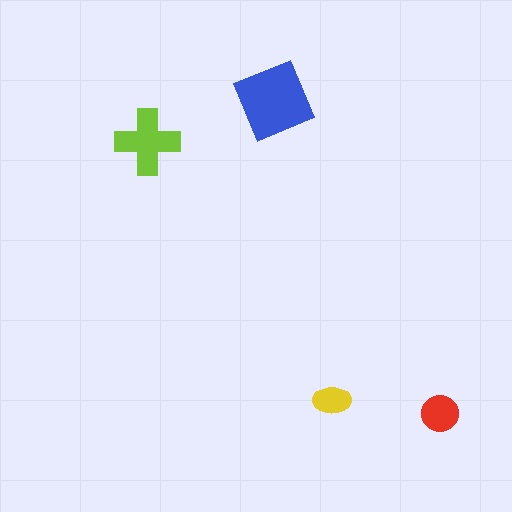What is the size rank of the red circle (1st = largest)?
3rd.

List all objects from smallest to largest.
The yellow ellipse, the red circle, the lime cross, the blue square.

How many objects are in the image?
There are 4 objects in the image.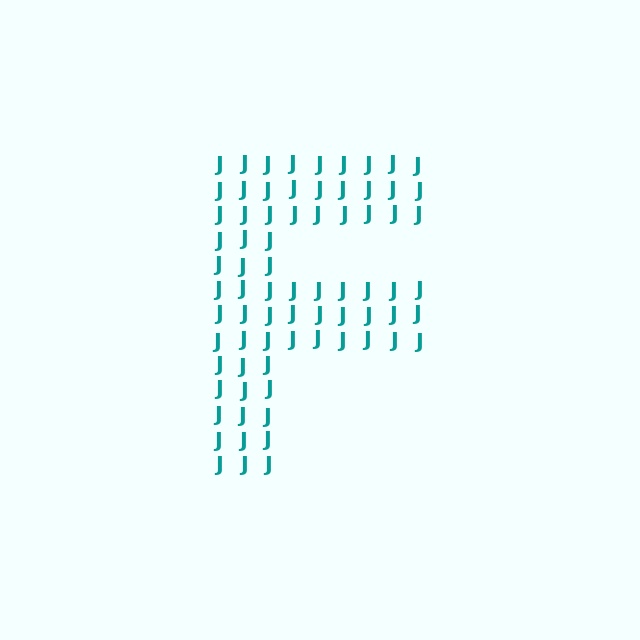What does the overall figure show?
The overall figure shows the letter F.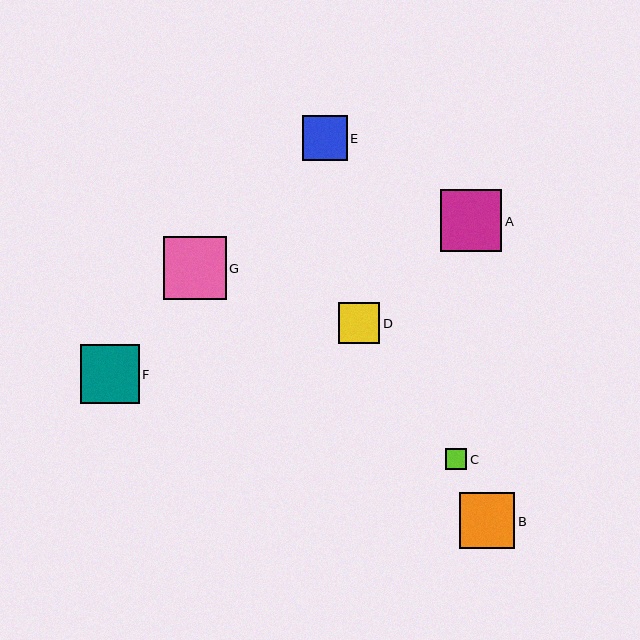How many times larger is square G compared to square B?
Square G is approximately 1.1 times the size of square B.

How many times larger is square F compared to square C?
Square F is approximately 2.8 times the size of square C.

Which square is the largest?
Square G is the largest with a size of approximately 63 pixels.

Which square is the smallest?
Square C is the smallest with a size of approximately 21 pixels.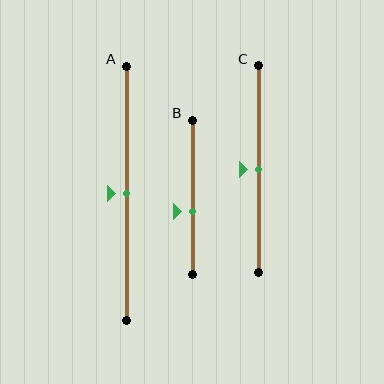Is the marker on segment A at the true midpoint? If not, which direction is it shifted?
Yes, the marker on segment A is at the true midpoint.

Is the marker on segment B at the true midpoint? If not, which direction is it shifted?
No, the marker on segment B is shifted downward by about 9% of the segment length.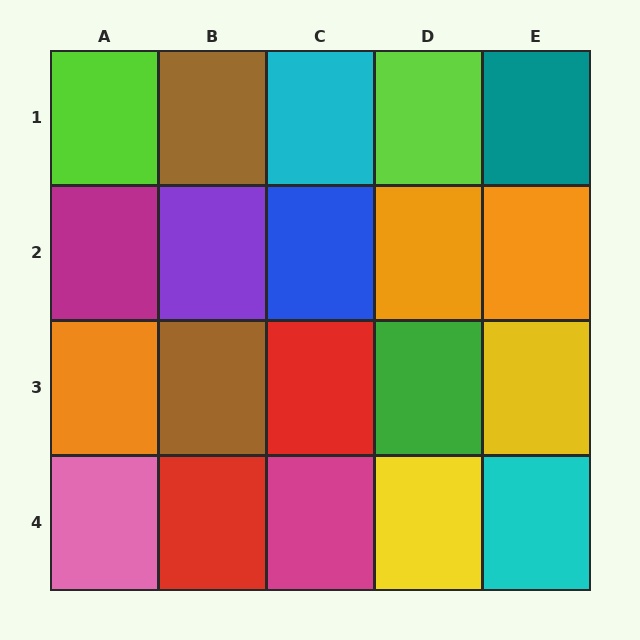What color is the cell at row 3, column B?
Brown.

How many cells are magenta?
2 cells are magenta.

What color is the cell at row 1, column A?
Lime.